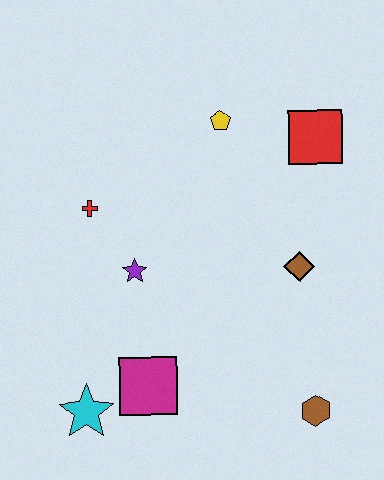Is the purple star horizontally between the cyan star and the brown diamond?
Yes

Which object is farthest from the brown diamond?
The cyan star is farthest from the brown diamond.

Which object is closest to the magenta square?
The cyan star is closest to the magenta square.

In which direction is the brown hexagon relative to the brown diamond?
The brown hexagon is below the brown diamond.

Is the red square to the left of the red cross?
No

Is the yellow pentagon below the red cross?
No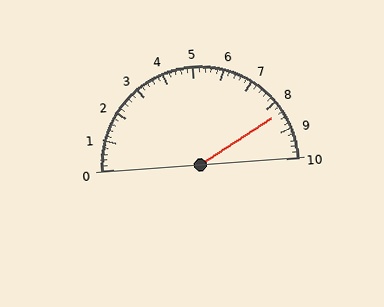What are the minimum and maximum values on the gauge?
The gauge ranges from 0 to 10.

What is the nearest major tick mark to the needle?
The nearest major tick mark is 8.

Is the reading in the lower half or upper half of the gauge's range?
The reading is in the upper half of the range (0 to 10).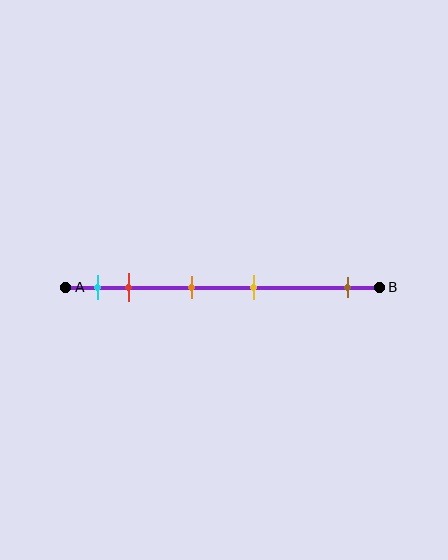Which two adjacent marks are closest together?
The cyan and red marks are the closest adjacent pair.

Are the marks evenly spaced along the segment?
No, the marks are not evenly spaced.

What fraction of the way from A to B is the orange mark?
The orange mark is approximately 40% (0.4) of the way from A to B.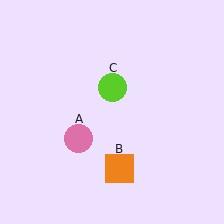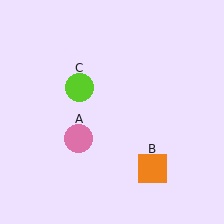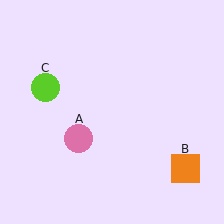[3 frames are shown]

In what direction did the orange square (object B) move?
The orange square (object B) moved right.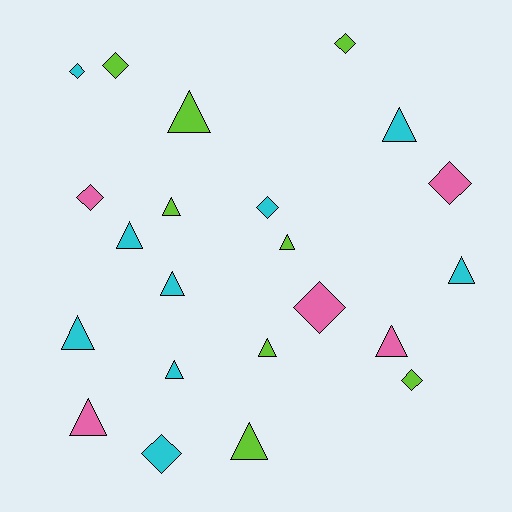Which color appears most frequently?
Cyan, with 9 objects.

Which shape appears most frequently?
Triangle, with 13 objects.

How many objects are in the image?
There are 22 objects.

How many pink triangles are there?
There are 2 pink triangles.